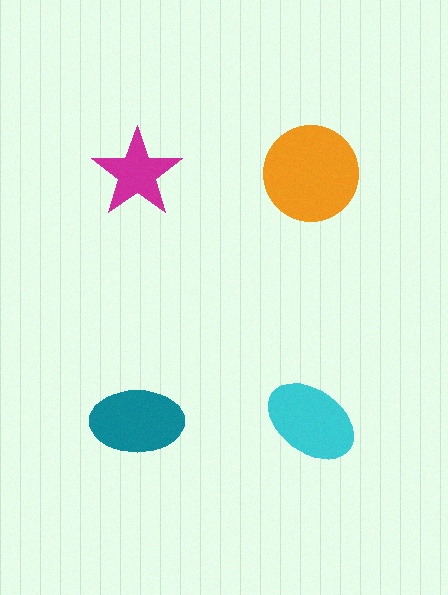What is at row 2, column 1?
A teal ellipse.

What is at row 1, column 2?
An orange circle.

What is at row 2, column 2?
A cyan ellipse.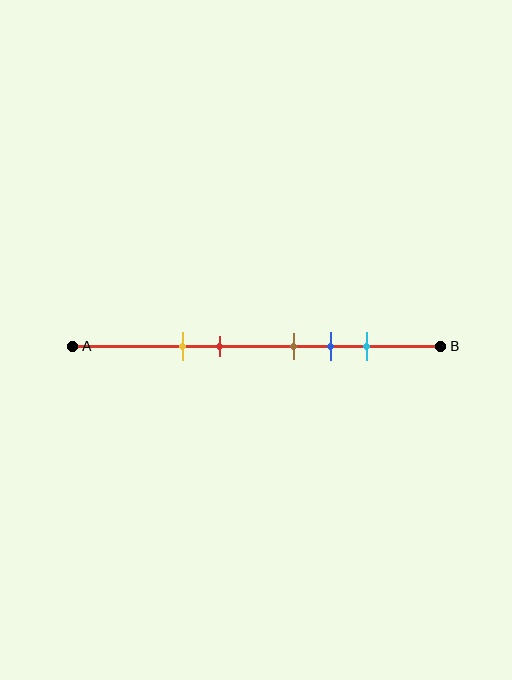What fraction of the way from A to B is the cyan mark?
The cyan mark is approximately 80% (0.8) of the way from A to B.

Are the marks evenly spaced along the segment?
No, the marks are not evenly spaced.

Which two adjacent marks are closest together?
The brown and blue marks are the closest adjacent pair.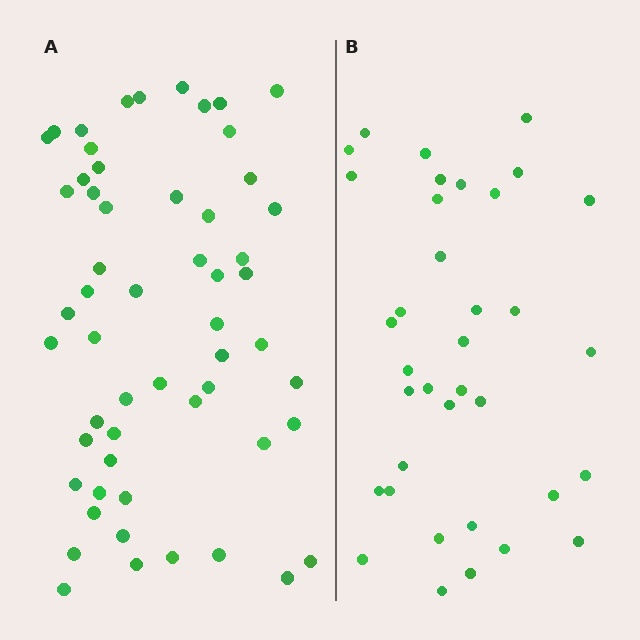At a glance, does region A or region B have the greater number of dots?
Region A (the left region) has more dots.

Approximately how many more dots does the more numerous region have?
Region A has approximately 20 more dots than region B.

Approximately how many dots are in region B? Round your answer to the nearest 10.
About 40 dots. (The exact count is 36, which rounds to 40.)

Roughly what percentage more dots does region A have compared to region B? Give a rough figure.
About 55% more.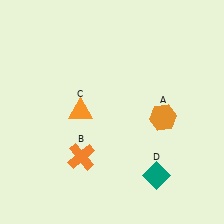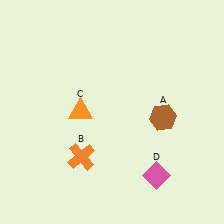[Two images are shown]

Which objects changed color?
A changed from orange to brown. D changed from teal to pink.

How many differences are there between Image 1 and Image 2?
There are 2 differences between the two images.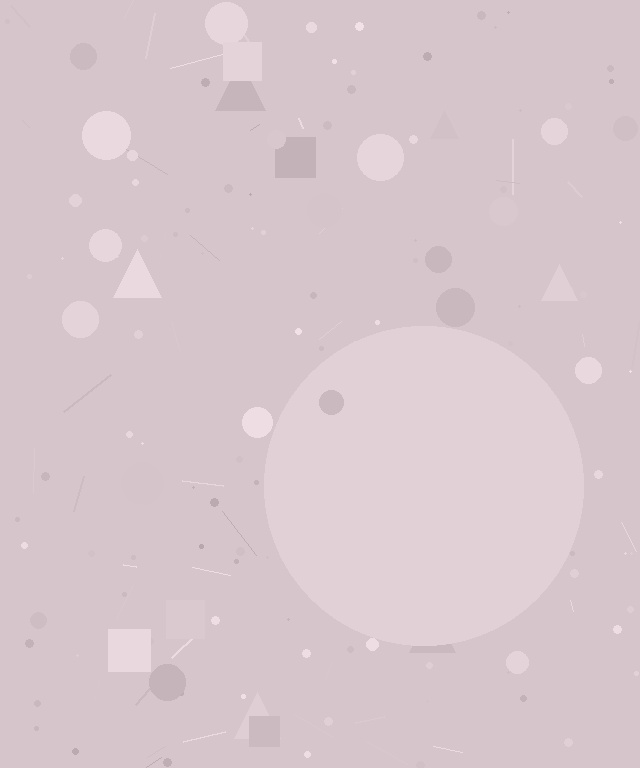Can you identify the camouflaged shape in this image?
The camouflaged shape is a circle.